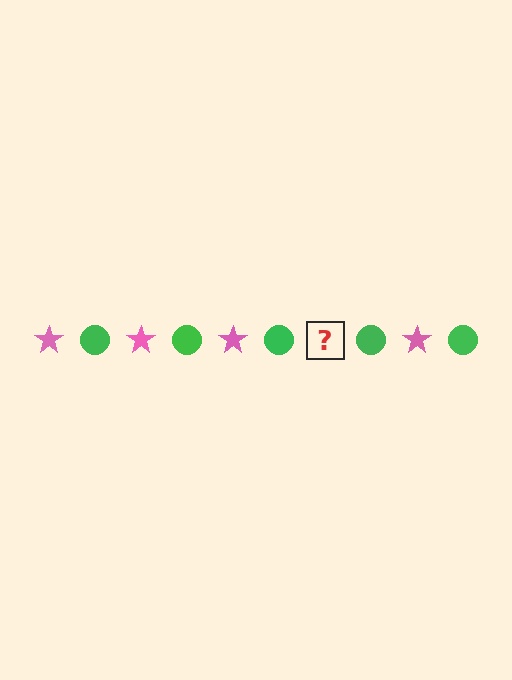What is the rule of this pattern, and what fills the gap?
The rule is that the pattern alternates between pink star and green circle. The gap should be filled with a pink star.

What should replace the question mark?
The question mark should be replaced with a pink star.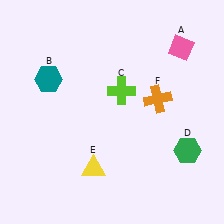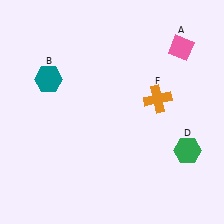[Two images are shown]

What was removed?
The lime cross (C), the yellow triangle (E) were removed in Image 2.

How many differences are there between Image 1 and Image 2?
There are 2 differences between the two images.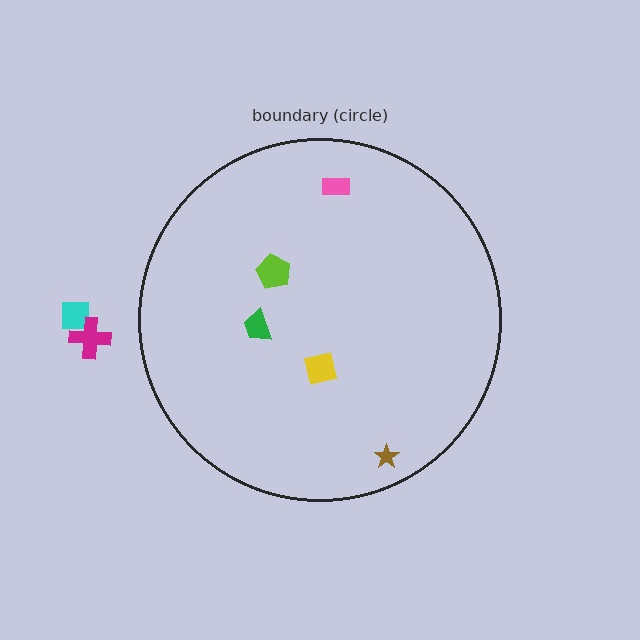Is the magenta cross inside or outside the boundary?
Outside.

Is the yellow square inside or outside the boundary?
Inside.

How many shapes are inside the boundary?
5 inside, 2 outside.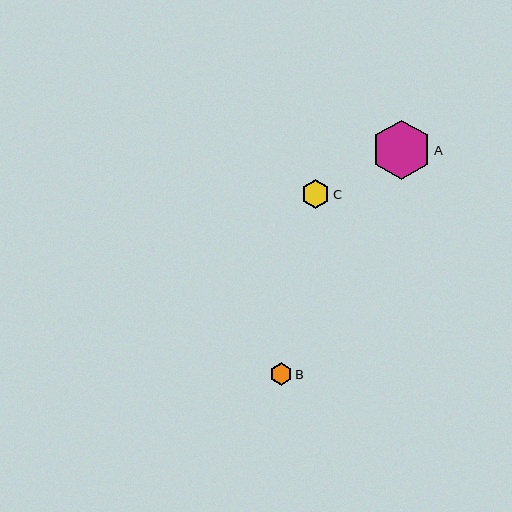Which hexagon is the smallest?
Hexagon B is the smallest with a size of approximately 22 pixels.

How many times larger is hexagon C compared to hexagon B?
Hexagon C is approximately 1.3 times the size of hexagon B.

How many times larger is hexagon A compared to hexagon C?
Hexagon A is approximately 2.1 times the size of hexagon C.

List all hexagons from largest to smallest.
From largest to smallest: A, C, B.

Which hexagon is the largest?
Hexagon A is the largest with a size of approximately 59 pixels.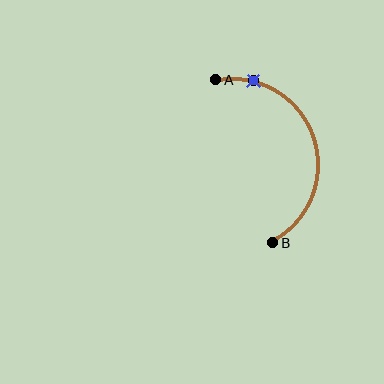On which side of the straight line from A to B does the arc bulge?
The arc bulges to the right of the straight line connecting A and B.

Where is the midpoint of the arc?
The arc midpoint is the point on the curve farthest from the straight line joining A and B. It sits to the right of that line.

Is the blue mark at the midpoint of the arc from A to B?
No. The blue mark lies on the arc but is closer to endpoint A. The arc midpoint would be at the point on the curve equidistant along the arc from both A and B.